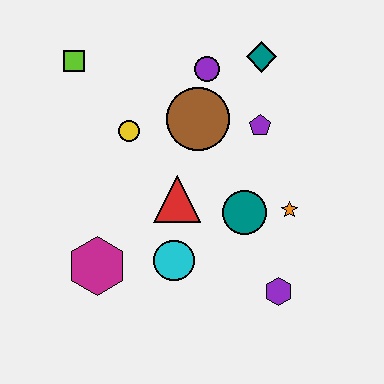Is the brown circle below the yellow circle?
No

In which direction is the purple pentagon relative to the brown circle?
The purple pentagon is to the right of the brown circle.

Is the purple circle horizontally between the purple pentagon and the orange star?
No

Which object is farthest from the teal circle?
The lime square is farthest from the teal circle.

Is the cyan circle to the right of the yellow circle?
Yes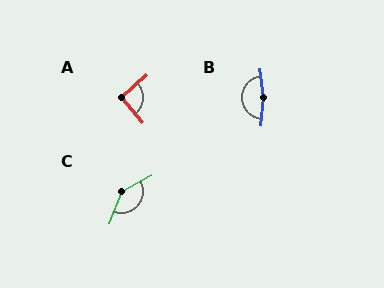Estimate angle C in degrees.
Approximately 138 degrees.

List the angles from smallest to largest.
A (92°), C (138°), B (168°).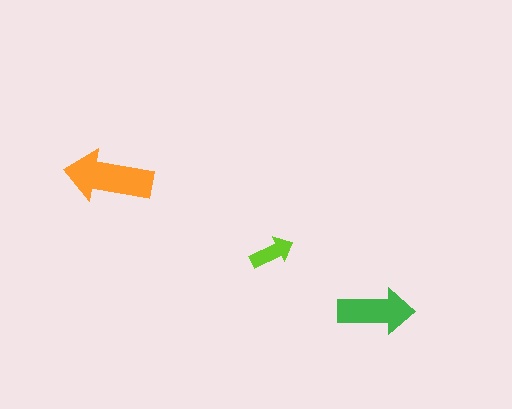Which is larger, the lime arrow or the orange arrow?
The orange one.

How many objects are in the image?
There are 3 objects in the image.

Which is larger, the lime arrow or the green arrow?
The green one.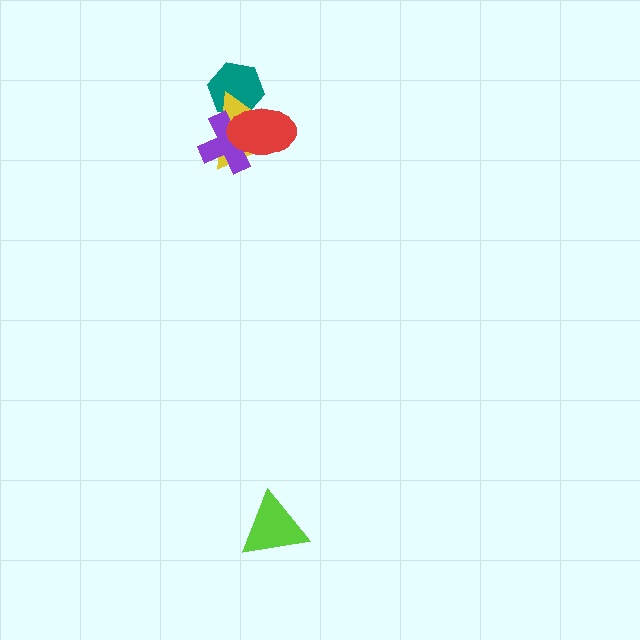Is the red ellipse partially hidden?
No, no other shape covers it.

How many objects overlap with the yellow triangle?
3 objects overlap with the yellow triangle.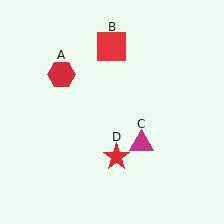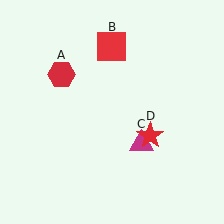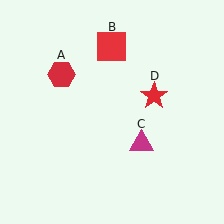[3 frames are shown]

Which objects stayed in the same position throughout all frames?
Red hexagon (object A) and red square (object B) and magenta triangle (object C) remained stationary.